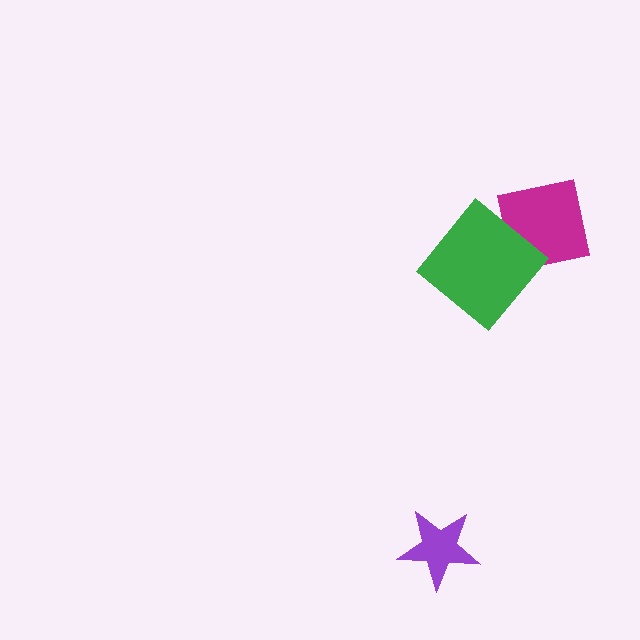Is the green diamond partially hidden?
No, no other shape covers it.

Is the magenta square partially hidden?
Yes, it is partially covered by another shape.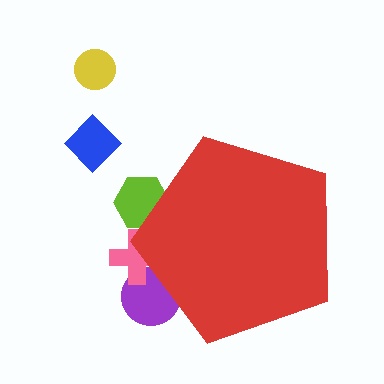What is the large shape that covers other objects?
A red pentagon.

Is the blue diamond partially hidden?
No, the blue diamond is fully visible.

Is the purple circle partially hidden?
Yes, the purple circle is partially hidden behind the red pentagon.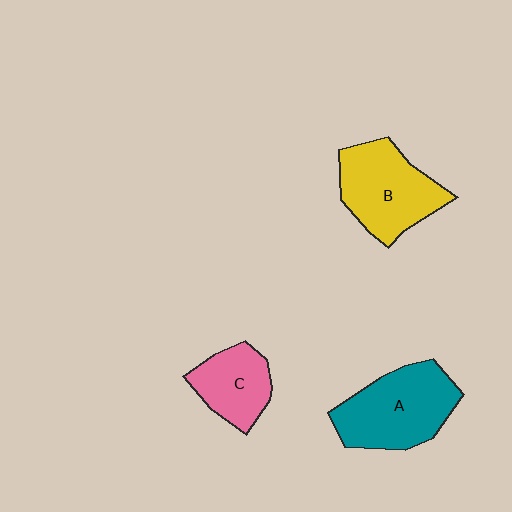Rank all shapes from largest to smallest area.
From largest to smallest: A (teal), B (yellow), C (pink).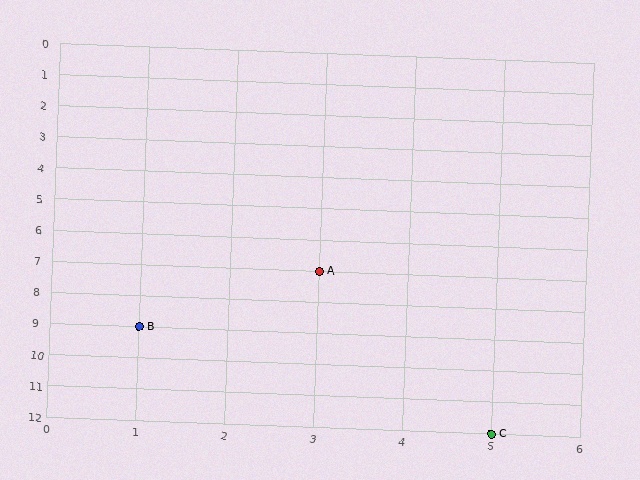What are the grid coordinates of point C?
Point C is at grid coordinates (5, 12).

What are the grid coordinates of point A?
Point A is at grid coordinates (3, 7).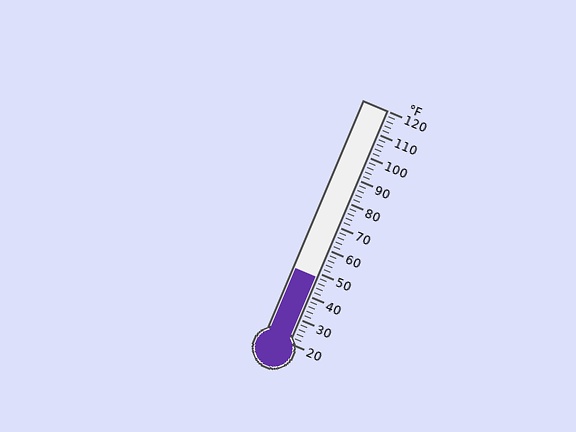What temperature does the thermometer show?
The thermometer shows approximately 48°F.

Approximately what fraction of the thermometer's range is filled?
The thermometer is filled to approximately 30% of its range.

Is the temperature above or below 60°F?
The temperature is below 60°F.